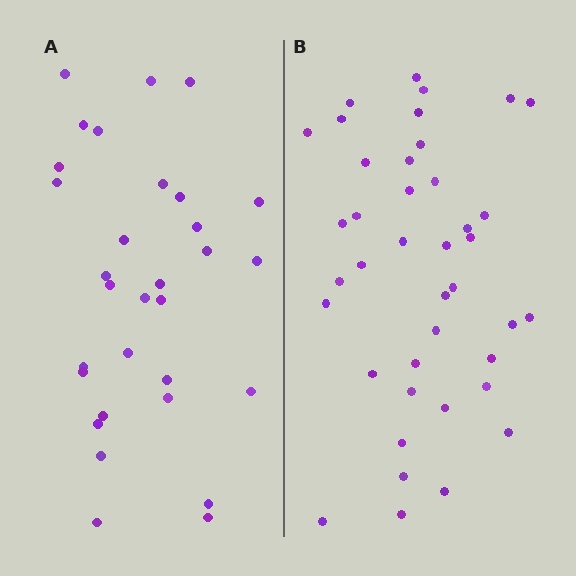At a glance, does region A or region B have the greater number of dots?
Region B (the right region) has more dots.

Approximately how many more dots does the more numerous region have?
Region B has roughly 8 or so more dots than region A.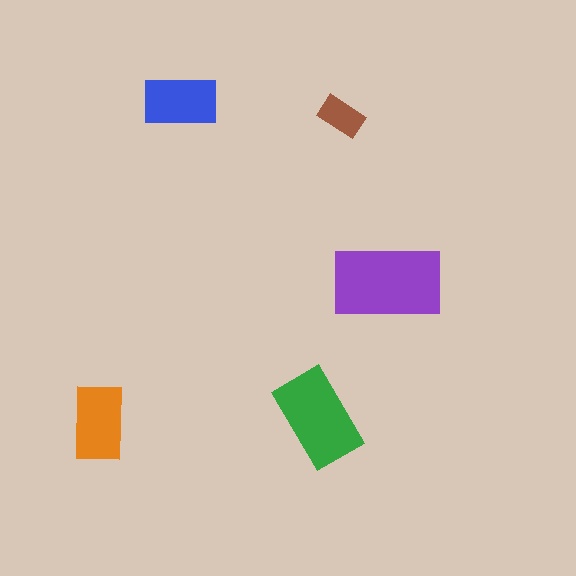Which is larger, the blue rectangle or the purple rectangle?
The purple one.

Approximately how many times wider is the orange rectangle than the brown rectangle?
About 1.5 times wider.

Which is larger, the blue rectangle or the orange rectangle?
The orange one.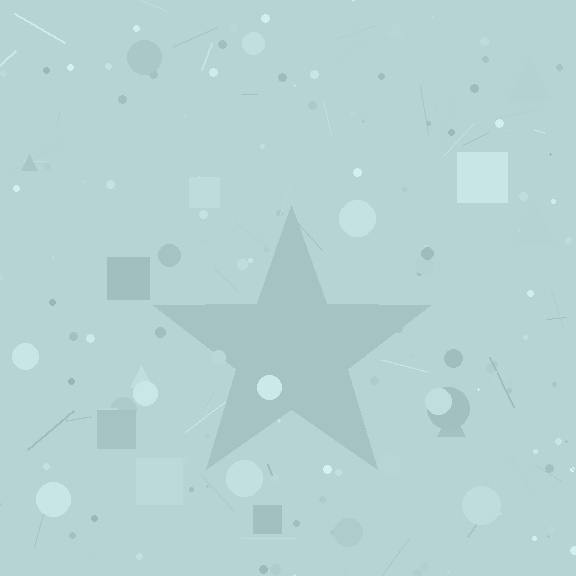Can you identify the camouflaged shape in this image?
The camouflaged shape is a star.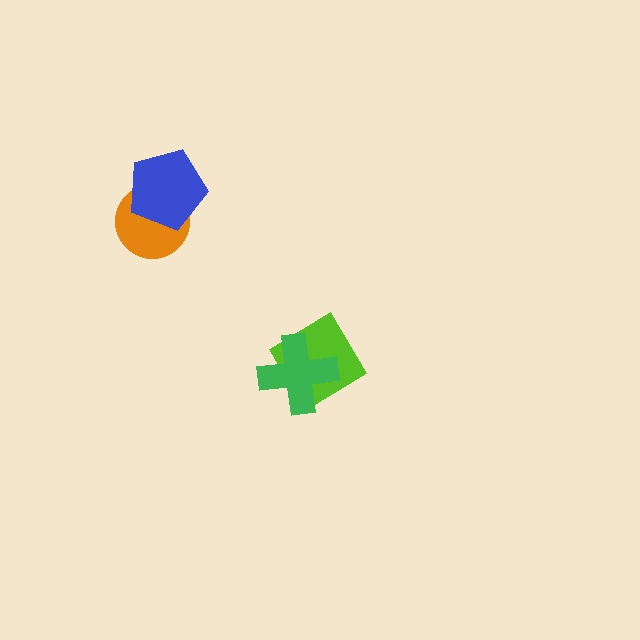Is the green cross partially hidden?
No, no other shape covers it.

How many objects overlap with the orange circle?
1 object overlaps with the orange circle.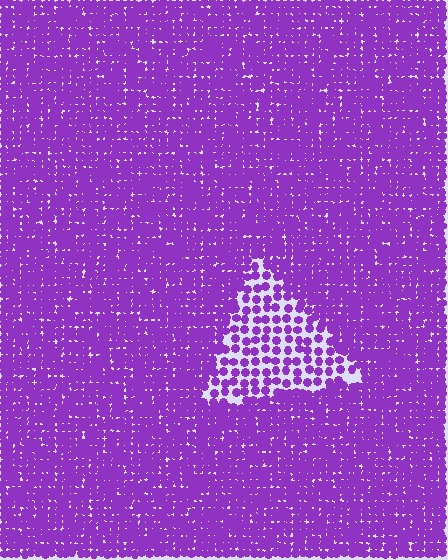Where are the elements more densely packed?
The elements are more densely packed outside the triangle boundary.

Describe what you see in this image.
The image contains small purple elements arranged at two different densities. A triangle-shaped region is visible where the elements are less densely packed than the surrounding area.